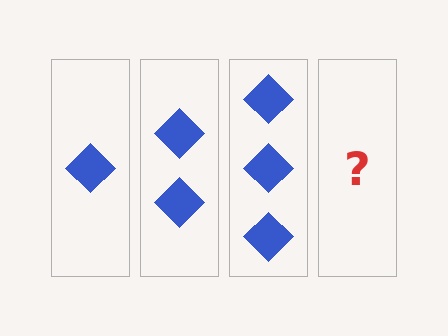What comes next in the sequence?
The next element should be 4 diamonds.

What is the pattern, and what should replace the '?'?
The pattern is that each step adds one more diamond. The '?' should be 4 diamonds.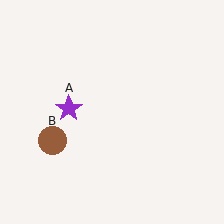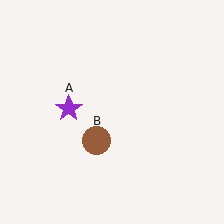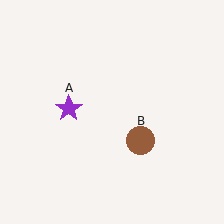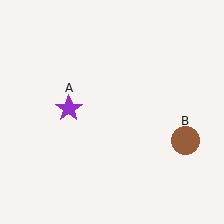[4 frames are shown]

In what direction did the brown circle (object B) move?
The brown circle (object B) moved right.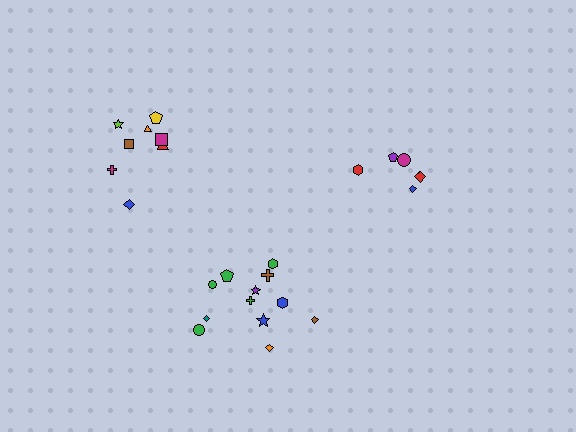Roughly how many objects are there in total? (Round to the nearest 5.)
Roughly 25 objects in total.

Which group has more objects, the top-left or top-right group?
The top-left group.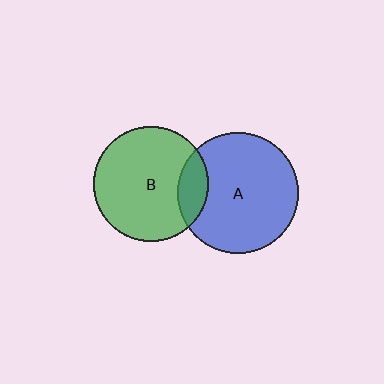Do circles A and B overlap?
Yes.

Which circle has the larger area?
Circle A (blue).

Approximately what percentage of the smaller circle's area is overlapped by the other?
Approximately 15%.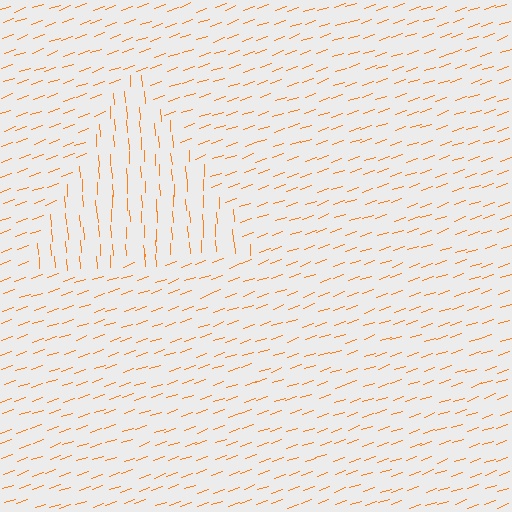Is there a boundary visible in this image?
Yes, there is a texture boundary formed by a change in line orientation.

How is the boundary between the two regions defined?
The boundary is defined purely by a change in line orientation (approximately 74 degrees difference). All lines are the same color and thickness.